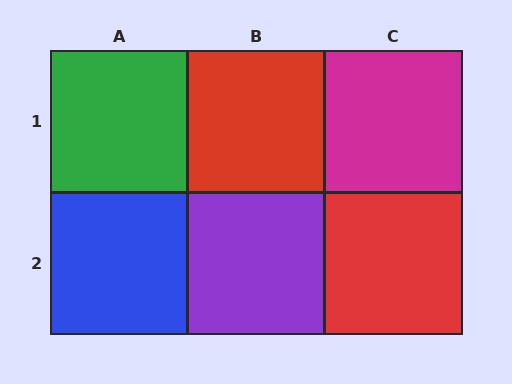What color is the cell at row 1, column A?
Green.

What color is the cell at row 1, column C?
Magenta.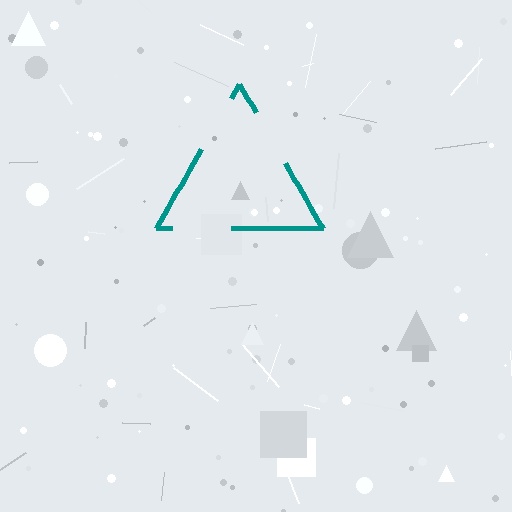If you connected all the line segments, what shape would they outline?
They would outline a triangle.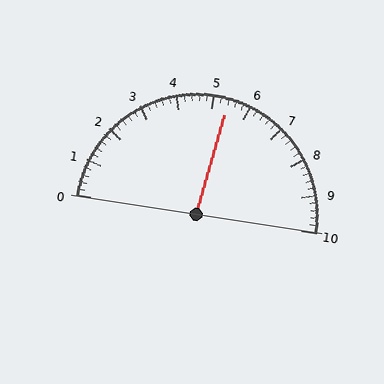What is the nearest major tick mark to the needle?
The nearest major tick mark is 5.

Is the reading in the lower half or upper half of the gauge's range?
The reading is in the upper half of the range (0 to 10).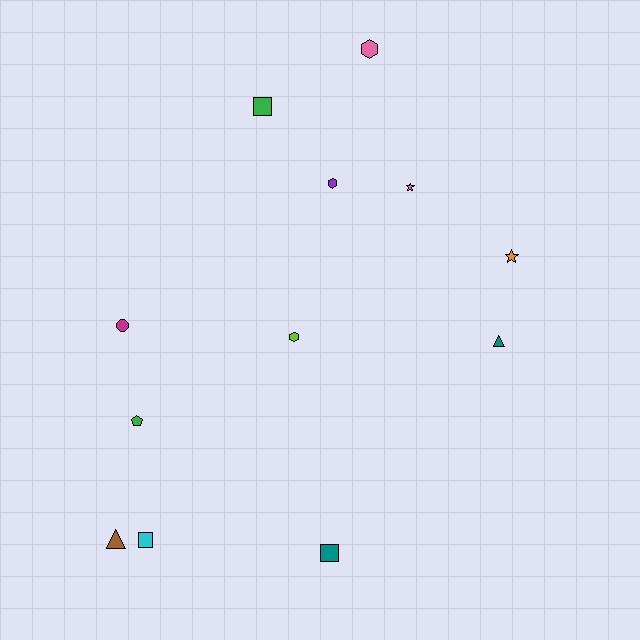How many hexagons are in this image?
There are 3 hexagons.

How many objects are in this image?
There are 12 objects.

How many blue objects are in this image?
There are no blue objects.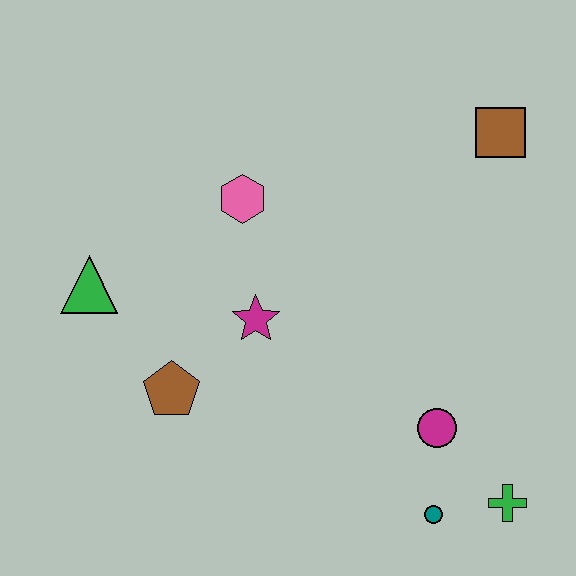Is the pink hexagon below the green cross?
No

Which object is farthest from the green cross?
The green triangle is farthest from the green cross.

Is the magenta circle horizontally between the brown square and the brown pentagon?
Yes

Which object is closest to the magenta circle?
The teal circle is closest to the magenta circle.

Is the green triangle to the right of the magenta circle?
No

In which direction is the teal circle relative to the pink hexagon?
The teal circle is below the pink hexagon.